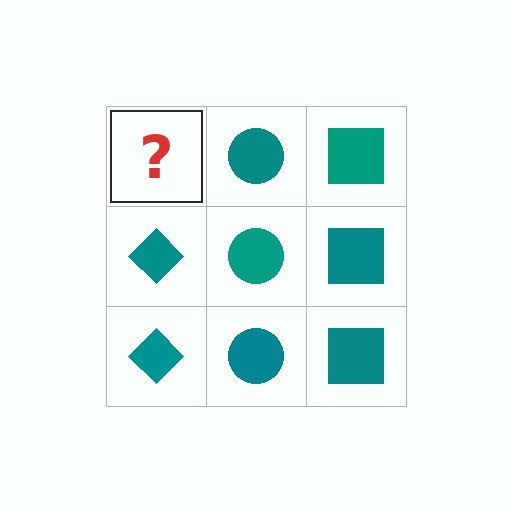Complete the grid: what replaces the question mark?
The question mark should be replaced with a teal diamond.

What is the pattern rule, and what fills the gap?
The rule is that each column has a consistent shape. The gap should be filled with a teal diamond.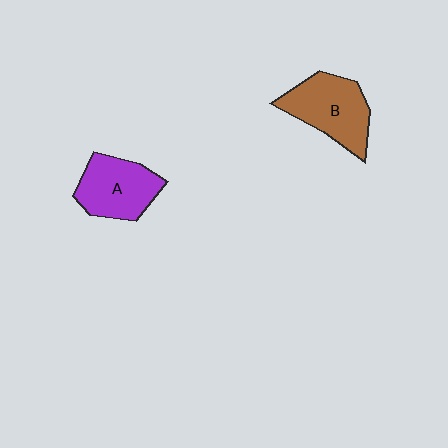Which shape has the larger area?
Shape B (brown).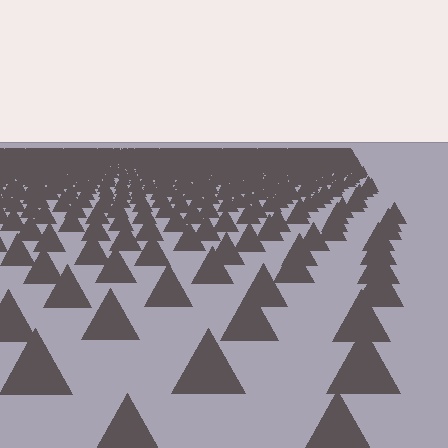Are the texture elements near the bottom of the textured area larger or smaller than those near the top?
Larger. Near the bottom, elements are closer to the viewer and appear at a bigger on-screen size.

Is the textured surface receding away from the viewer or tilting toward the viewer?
The surface is receding away from the viewer. Texture elements get smaller and denser toward the top.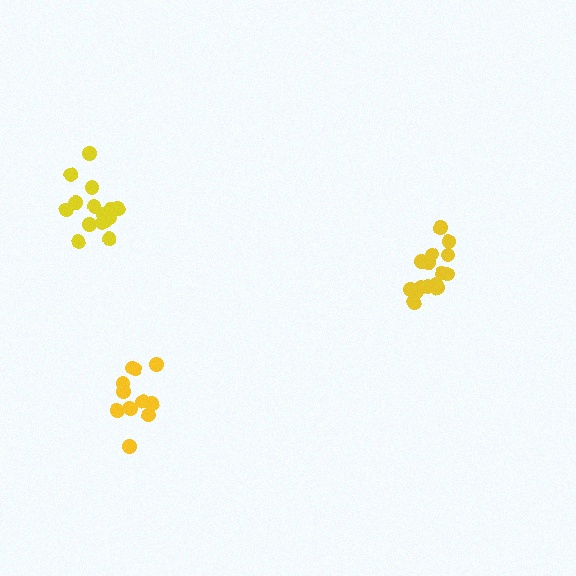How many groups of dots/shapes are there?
There are 3 groups.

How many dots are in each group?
Group 1: 11 dots, Group 2: 15 dots, Group 3: 17 dots (43 total).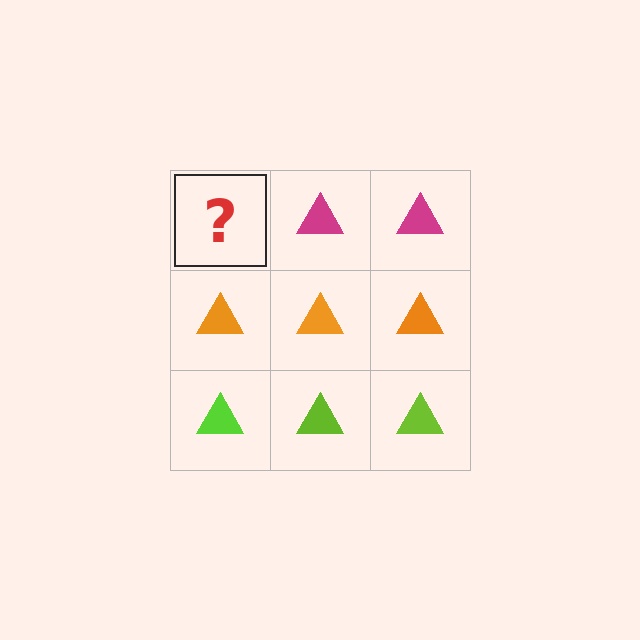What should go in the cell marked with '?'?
The missing cell should contain a magenta triangle.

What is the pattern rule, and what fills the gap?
The rule is that each row has a consistent color. The gap should be filled with a magenta triangle.